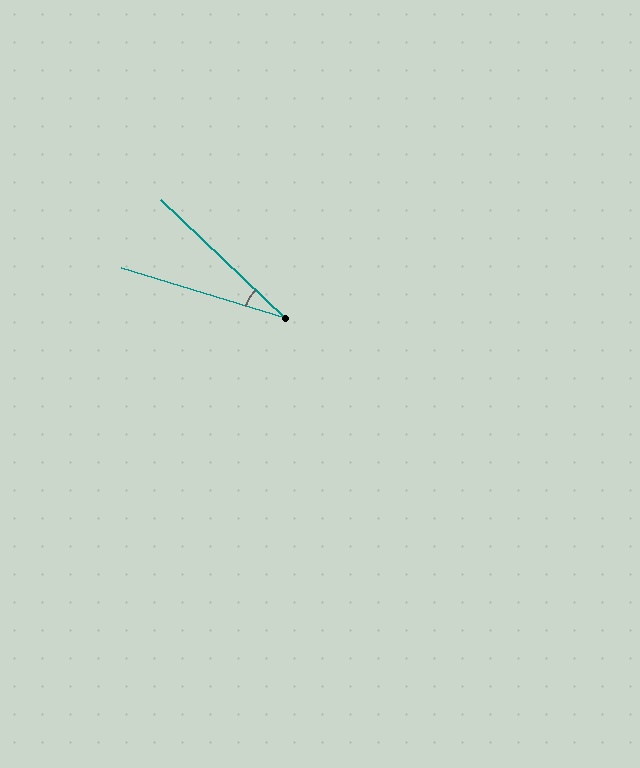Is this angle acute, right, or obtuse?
It is acute.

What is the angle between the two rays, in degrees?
Approximately 27 degrees.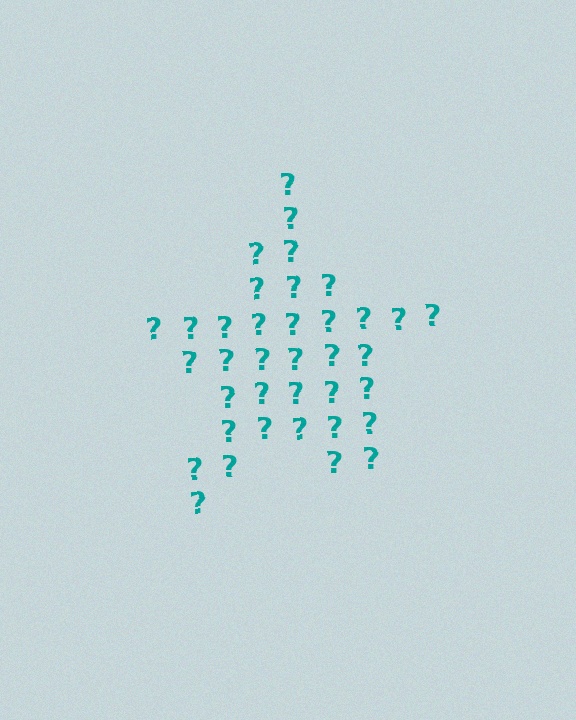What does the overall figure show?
The overall figure shows a star.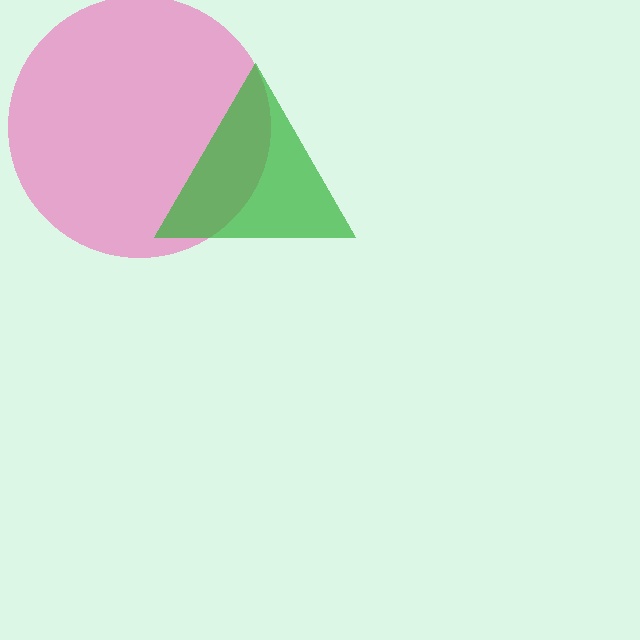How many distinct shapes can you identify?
There are 2 distinct shapes: a pink circle, a green triangle.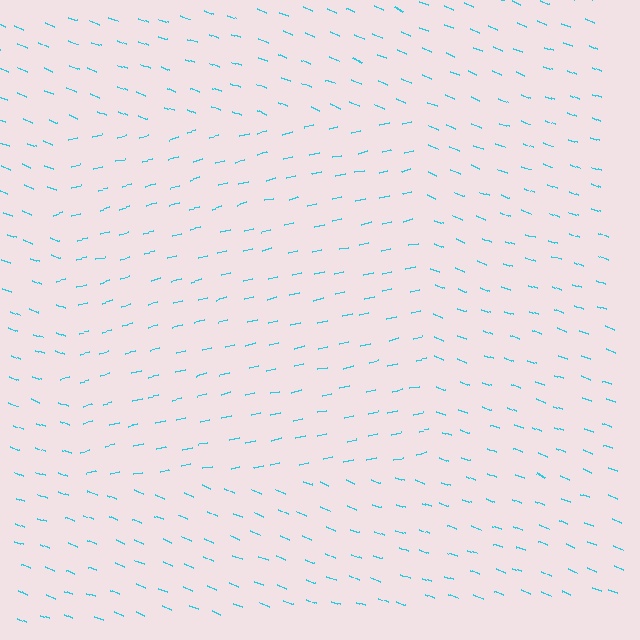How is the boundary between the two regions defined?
The boundary is defined purely by a change in line orientation (approximately 35 degrees difference). All lines are the same color and thickness.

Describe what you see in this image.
The image is filled with small cyan line segments. A rectangle region in the image has lines oriented differently from the surrounding lines, creating a visible texture boundary.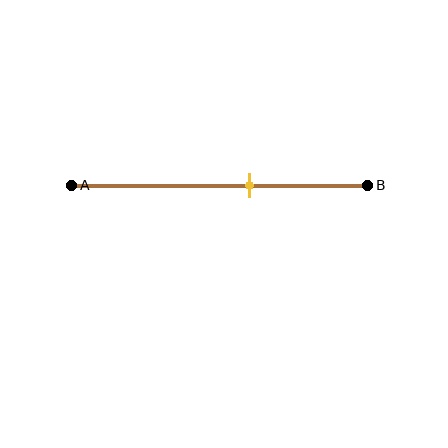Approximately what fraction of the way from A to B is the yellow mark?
The yellow mark is approximately 60% of the way from A to B.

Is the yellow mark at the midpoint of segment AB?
No, the mark is at about 60% from A, not at the 50% midpoint.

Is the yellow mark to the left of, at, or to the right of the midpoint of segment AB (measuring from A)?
The yellow mark is to the right of the midpoint of segment AB.